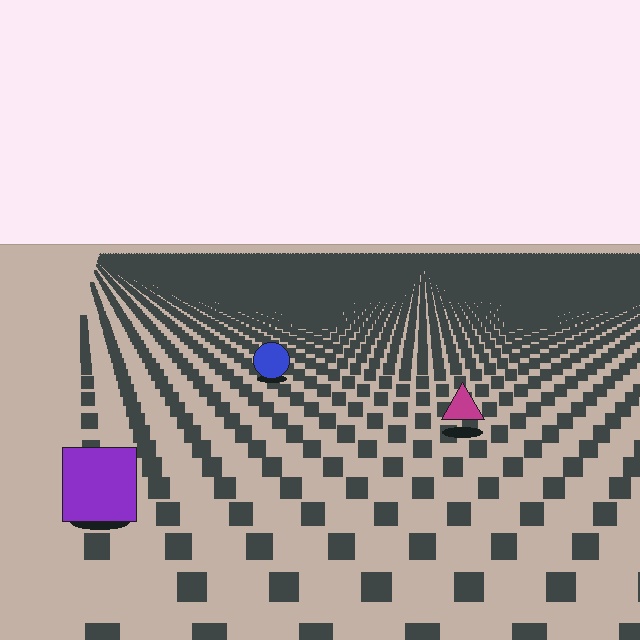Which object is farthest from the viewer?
The blue circle is farthest from the viewer. It appears smaller and the ground texture around it is denser.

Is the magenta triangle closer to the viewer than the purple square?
No. The purple square is closer — you can tell from the texture gradient: the ground texture is coarser near it.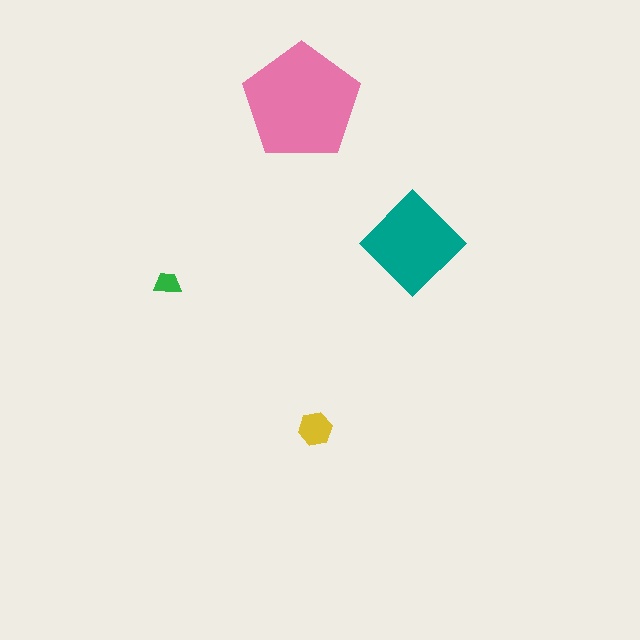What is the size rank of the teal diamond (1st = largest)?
2nd.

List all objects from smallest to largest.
The green trapezoid, the yellow hexagon, the teal diamond, the pink pentagon.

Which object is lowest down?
The yellow hexagon is bottommost.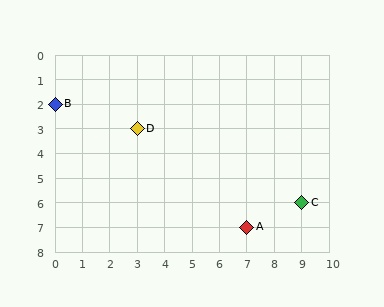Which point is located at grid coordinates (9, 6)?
Point C is at (9, 6).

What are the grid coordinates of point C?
Point C is at grid coordinates (9, 6).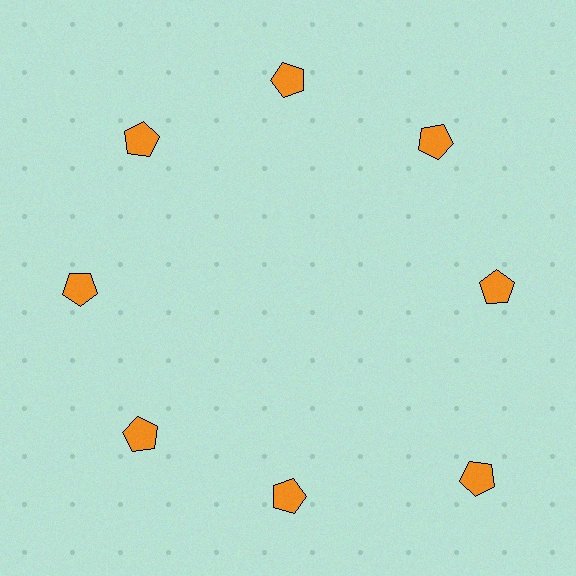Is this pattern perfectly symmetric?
No. The 8 orange pentagons are arranged in a ring, but one element near the 4 o'clock position is pushed outward from the center, breaking the 8-fold rotational symmetry.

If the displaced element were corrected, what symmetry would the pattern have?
It would have 8-fold rotational symmetry — the pattern would map onto itself every 45 degrees.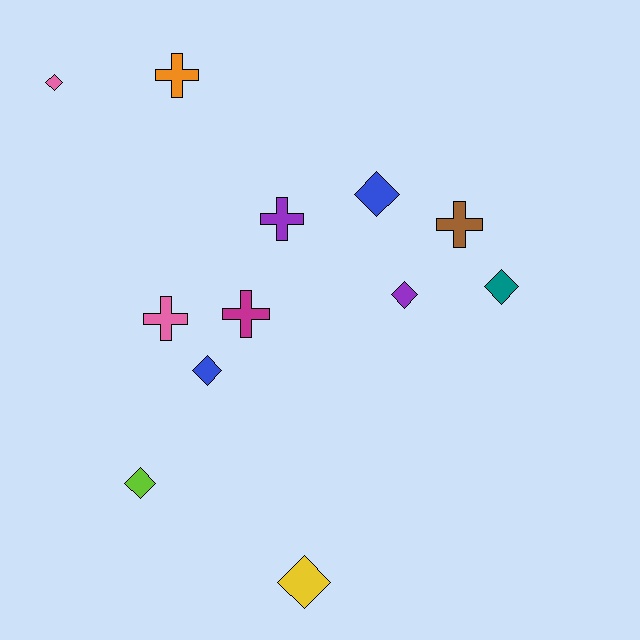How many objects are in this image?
There are 12 objects.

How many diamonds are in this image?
There are 7 diamonds.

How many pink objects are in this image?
There are 2 pink objects.